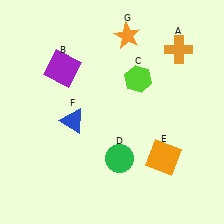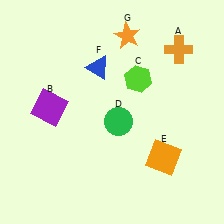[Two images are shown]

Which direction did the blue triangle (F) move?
The blue triangle (F) moved up.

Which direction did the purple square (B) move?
The purple square (B) moved down.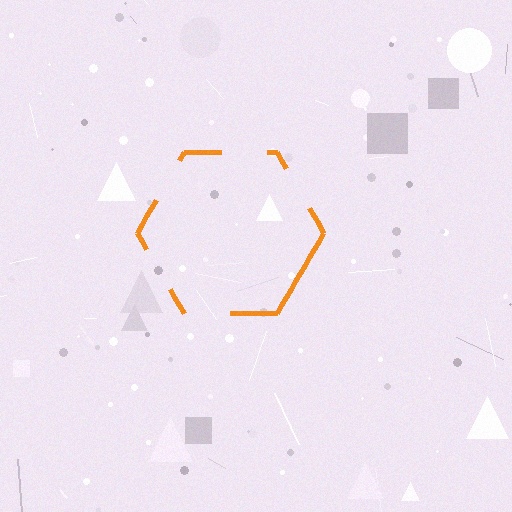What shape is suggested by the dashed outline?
The dashed outline suggests a hexagon.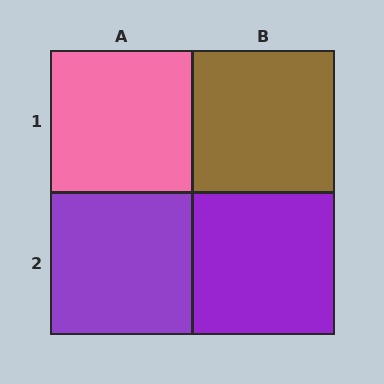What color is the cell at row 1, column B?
Brown.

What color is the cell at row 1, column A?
Pink.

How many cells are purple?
2 cells are purple.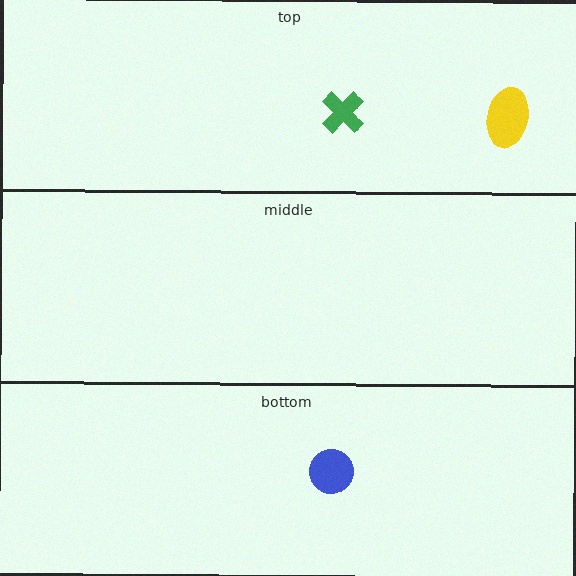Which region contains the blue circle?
The bottom region.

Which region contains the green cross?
The top region.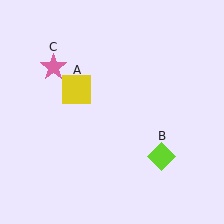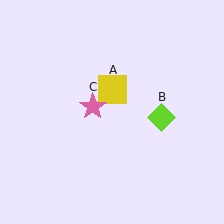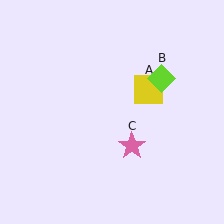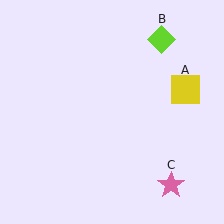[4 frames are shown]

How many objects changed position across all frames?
3 objects changed position: yellow square (object A), lime diamond (object B), pink star (object C).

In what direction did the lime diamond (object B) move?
The lime diamond (object B) moved up.